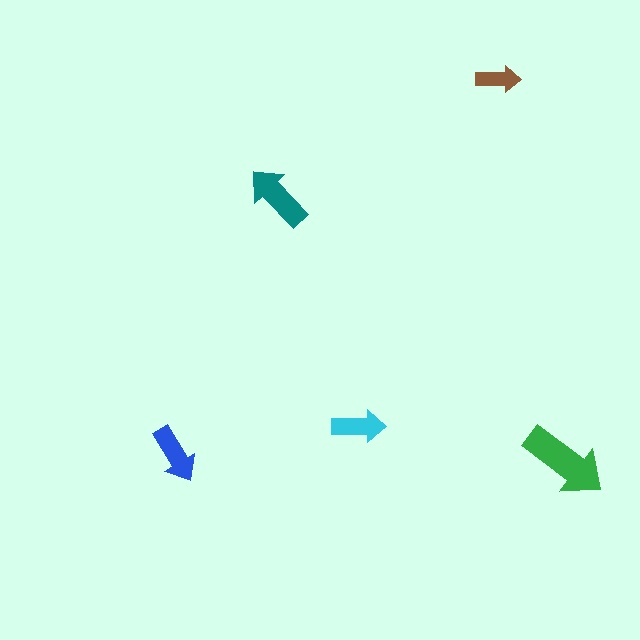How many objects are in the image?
There are 5 objects in the image.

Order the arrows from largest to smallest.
the green one, the teal one, the blue one, the cyan one, the brown one.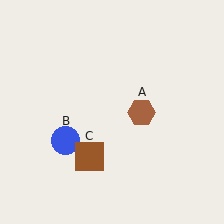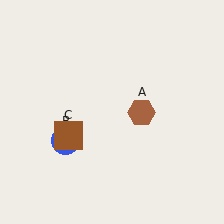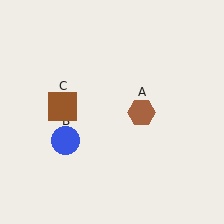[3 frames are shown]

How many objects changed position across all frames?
1 object changed position: brown square (object C).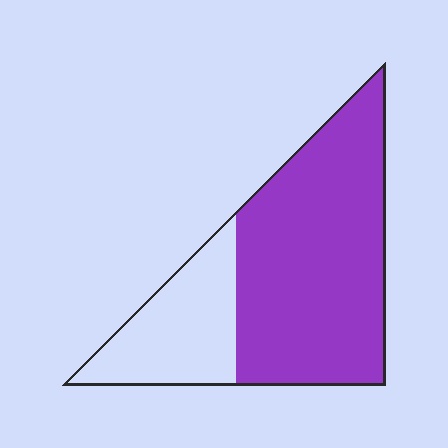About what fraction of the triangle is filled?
About three quarters (3/4).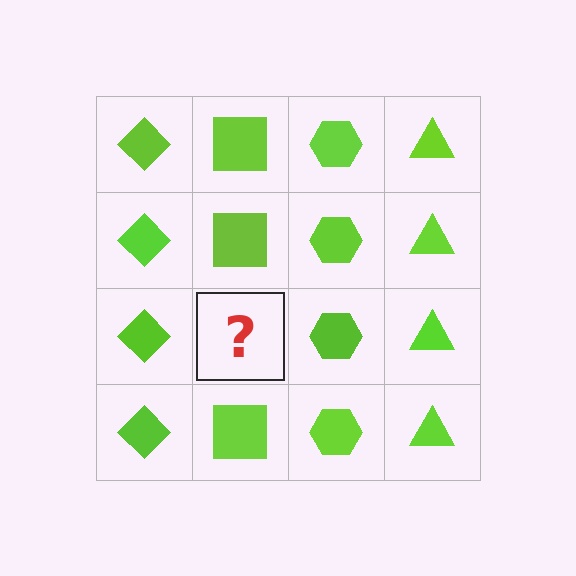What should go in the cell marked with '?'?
The missing cell should contain a lime square.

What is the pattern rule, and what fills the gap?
The rule is that each column has a consistent shape. The gap should be filled with a lime square.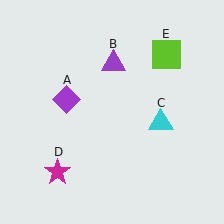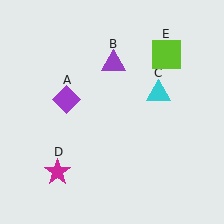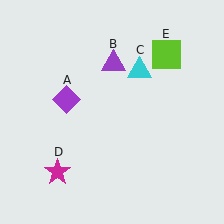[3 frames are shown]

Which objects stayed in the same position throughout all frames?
Purple diamond (object A) and purple triangle (object B) and magenta star (object D) and lime square (object E) remained stationary.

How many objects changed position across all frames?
1 object changed position: cyan triangle (object C).